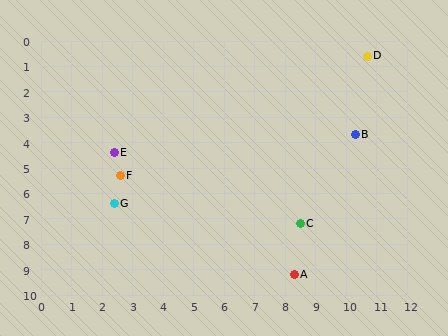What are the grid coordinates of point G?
Point G is at approximately (2.4, 6.4).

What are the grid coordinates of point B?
Point B is at approximately (10.3, 3.7).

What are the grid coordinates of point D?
Point D is at approximately (10.7, 0.6).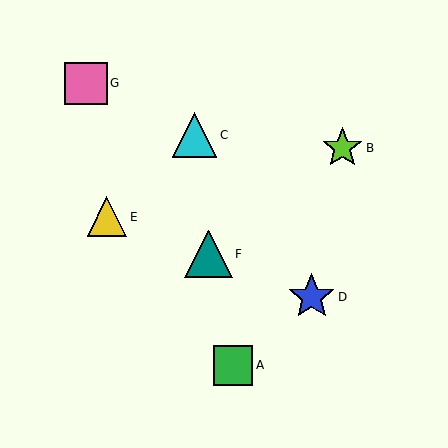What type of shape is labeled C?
Shape C is a cyan triangle.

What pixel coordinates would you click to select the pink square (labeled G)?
Click at (86, 83) to select the pink square G.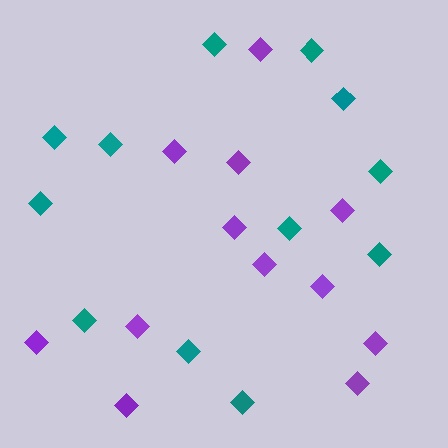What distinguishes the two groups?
There are 2 groups: one group of teal diamonds (12) and one group of purple diamonds (12).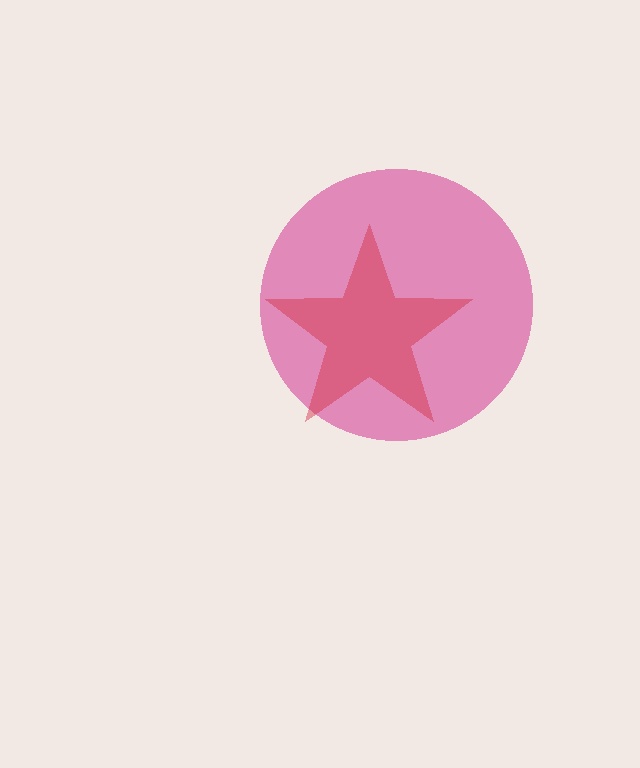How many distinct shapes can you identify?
There are 2 distinct shapes: a magenta circle, a red star.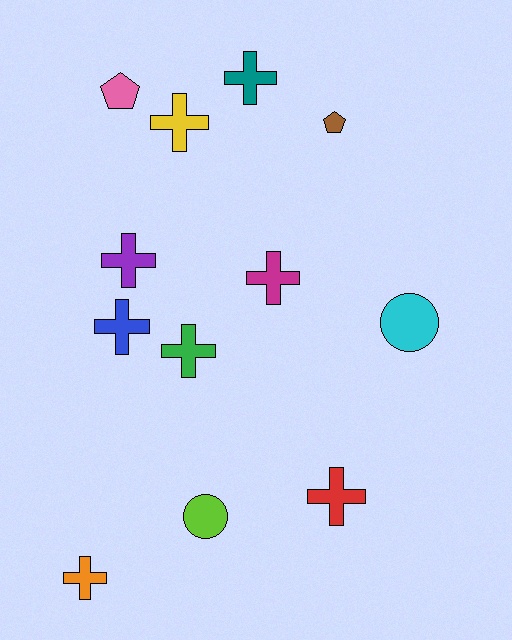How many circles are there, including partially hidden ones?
There are 2 circles.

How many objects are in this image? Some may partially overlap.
There are 12 objects.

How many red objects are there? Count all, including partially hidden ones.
There is 1 red object.